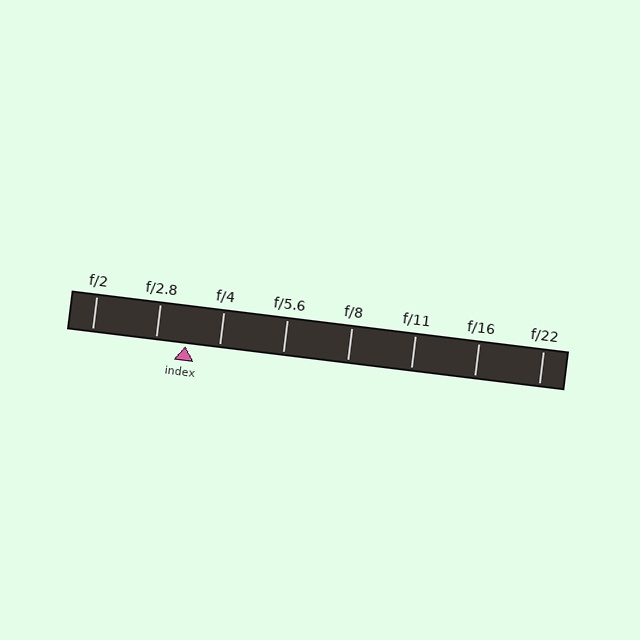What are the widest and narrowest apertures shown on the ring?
The widest aperture shown is f/2 and the narrowest is f/22.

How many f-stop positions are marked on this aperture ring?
There are 8 f-stop positions marked.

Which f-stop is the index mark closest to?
The index mark is closest to f/2.8.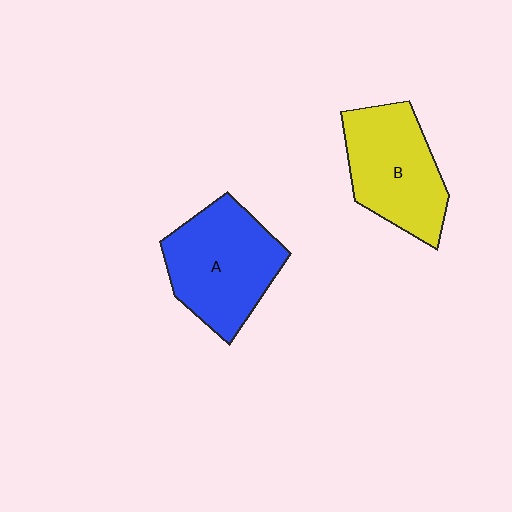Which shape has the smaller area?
Shape B (yellow).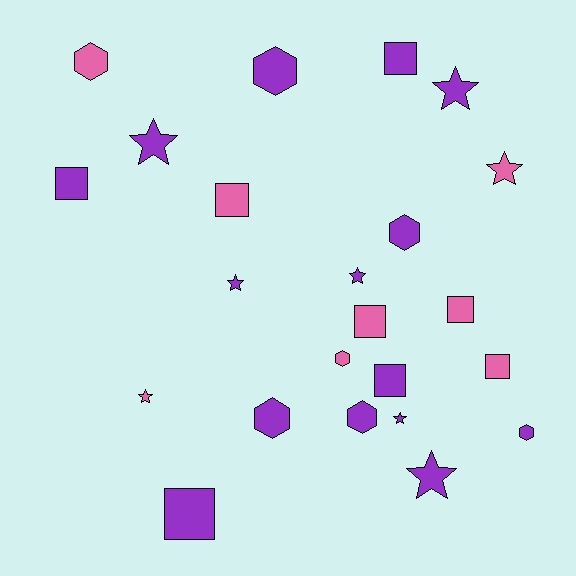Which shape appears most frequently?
Square, with 8 objects.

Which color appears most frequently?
Purple, with 15 objects.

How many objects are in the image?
There are 23 objects.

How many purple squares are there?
There are 4 purple squares.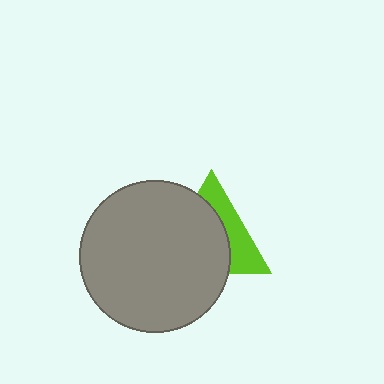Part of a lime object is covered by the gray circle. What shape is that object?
It is a triangle.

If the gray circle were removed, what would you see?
You would see the complete lime triangle.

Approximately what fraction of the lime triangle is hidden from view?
Roughly 62% of the lime triangle is hidden behind the gray circle.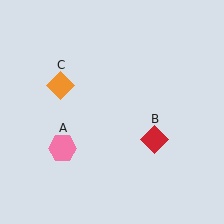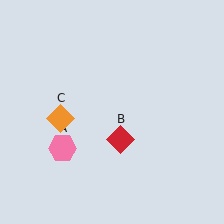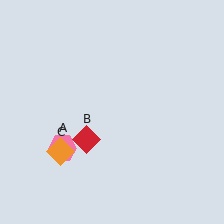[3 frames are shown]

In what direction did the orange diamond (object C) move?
The orange diamond (object C) moved down.